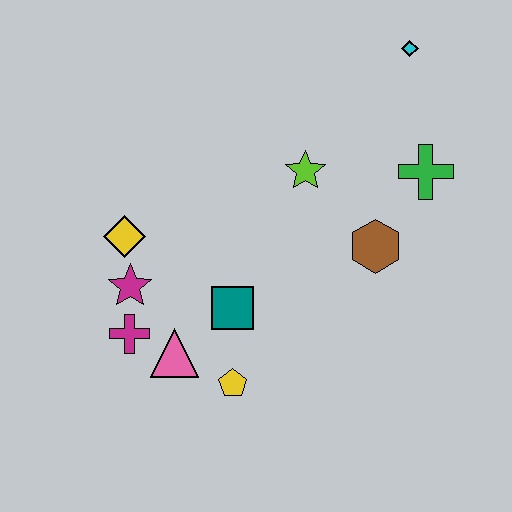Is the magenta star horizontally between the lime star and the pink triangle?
No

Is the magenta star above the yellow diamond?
No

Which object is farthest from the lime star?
The magenta cross is farthest from the lime star.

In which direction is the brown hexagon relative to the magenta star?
The brown hexagon is to the right of the magenta star.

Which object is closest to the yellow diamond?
The magenta star is closest to the yellow diamond.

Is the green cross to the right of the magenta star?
Yes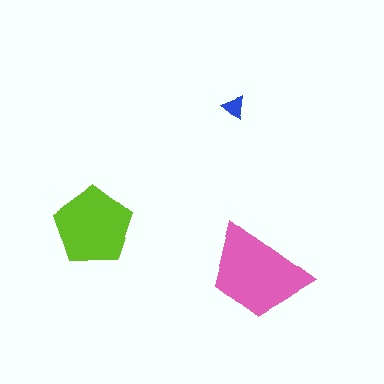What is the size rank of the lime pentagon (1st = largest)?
2nd.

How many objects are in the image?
There are 3 objects in the image.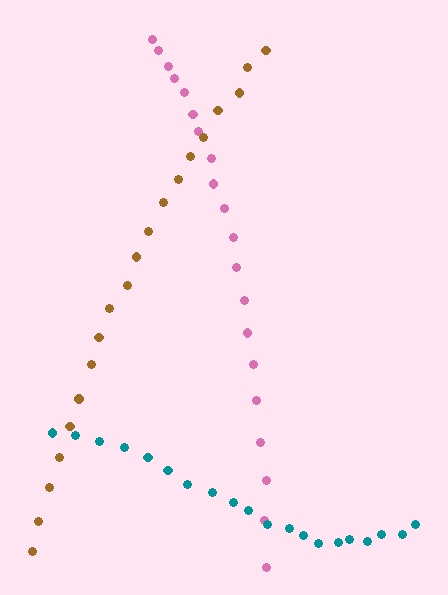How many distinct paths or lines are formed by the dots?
There are 3 distinct paths.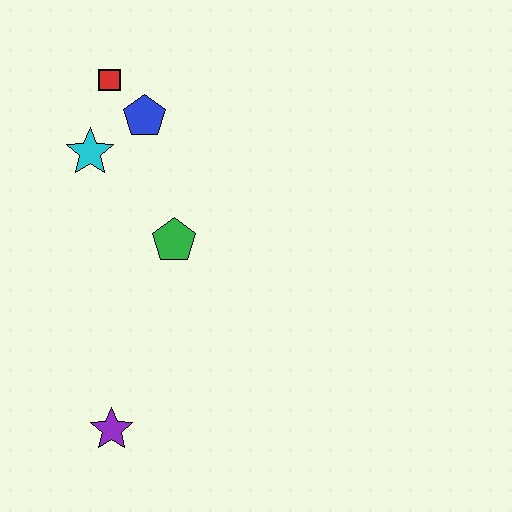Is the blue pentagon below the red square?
Yes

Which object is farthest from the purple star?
The red square is farthest from the purple star.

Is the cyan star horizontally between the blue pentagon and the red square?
No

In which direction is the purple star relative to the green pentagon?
The purple star is below the green pentagon.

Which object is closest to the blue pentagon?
The red square is closest to the blue pentagon.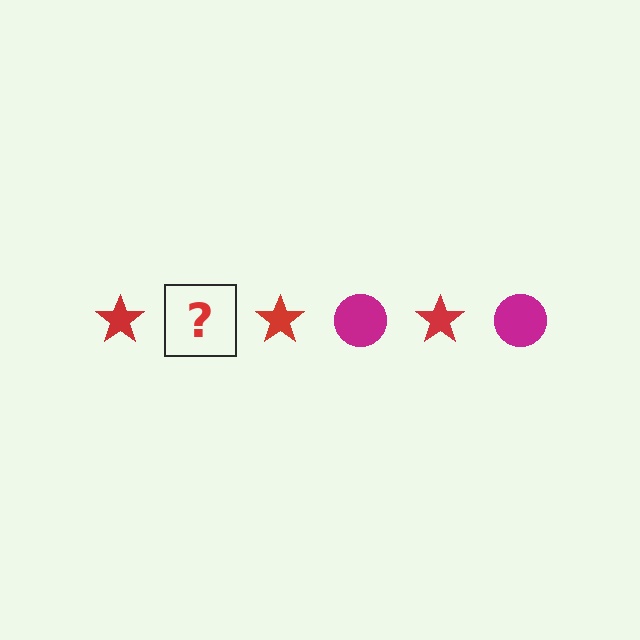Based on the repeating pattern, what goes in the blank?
The blank should be a magenta circle.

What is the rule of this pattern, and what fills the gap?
The rule is that the pattern alternates between red star and magenta circle. The gap should be filled with a magenta circle.